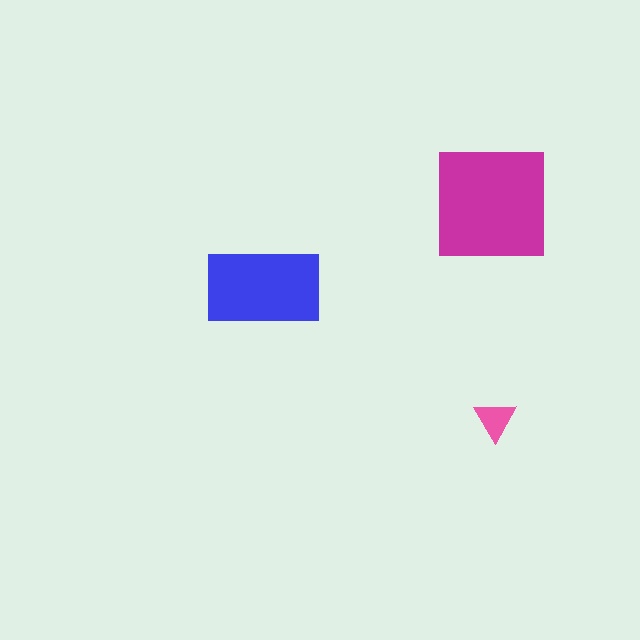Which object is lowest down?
The pink triangle is bottommost.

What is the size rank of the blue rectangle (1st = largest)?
2nd.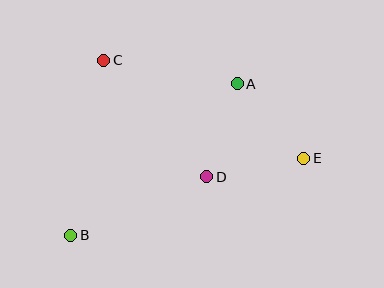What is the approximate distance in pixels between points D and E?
The distance between D and E is approximately 99 pixels.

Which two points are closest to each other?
Points A and D are closest to each other.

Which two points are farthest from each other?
Points B and E are farthest from each other.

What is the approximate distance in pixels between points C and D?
The distance between C and D is approximately 155 pixels.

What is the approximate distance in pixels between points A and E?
The distance between A and E is approximately 100 pixels.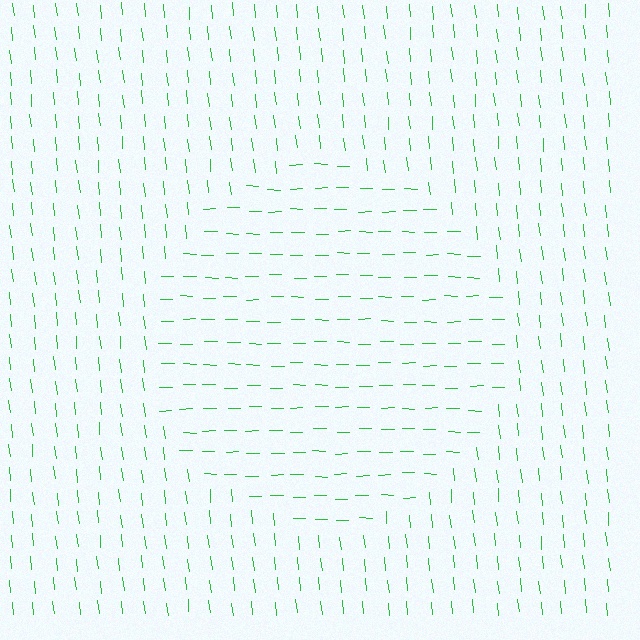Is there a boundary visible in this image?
Yes, there is a texture boundary formed by a change in line orientation.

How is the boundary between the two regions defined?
The boundary is defined purely by a change in line orientation (approximately 84 degrees difference). All lines are the same color and thickness.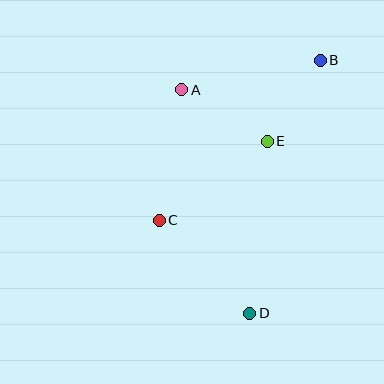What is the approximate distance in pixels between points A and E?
The distance between A and E is approximately 100 pixels.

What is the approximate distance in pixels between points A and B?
The distance between A and B is approximately 141 pixels.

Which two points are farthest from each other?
Points B and D are farthest from each other.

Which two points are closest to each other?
Points B and E are closest to each other.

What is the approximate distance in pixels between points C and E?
The distance between C and E is approximately 134 pixels.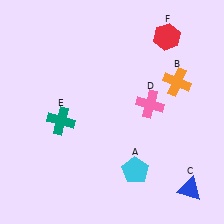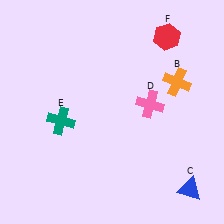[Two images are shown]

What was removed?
The cyan pentagon (A) was removed in Image 2.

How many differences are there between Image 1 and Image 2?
There is 1 difference between the two images.